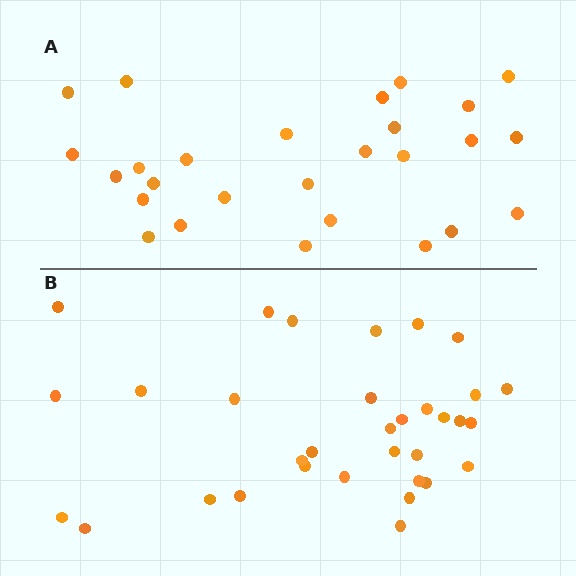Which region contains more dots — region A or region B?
Region B (the bottom region) has more dots.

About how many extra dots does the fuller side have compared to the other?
Region B has about 6 more dots than region A.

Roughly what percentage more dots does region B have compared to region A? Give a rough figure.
About 20% more.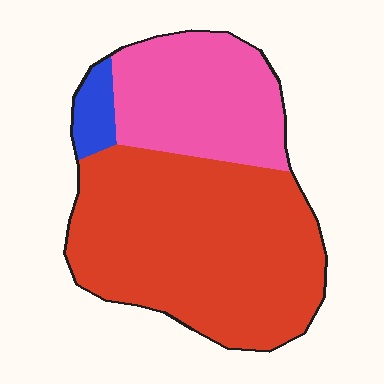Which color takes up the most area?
Red, at roughly 65%.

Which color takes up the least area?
Blue, at roughly 5%.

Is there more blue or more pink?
Pink.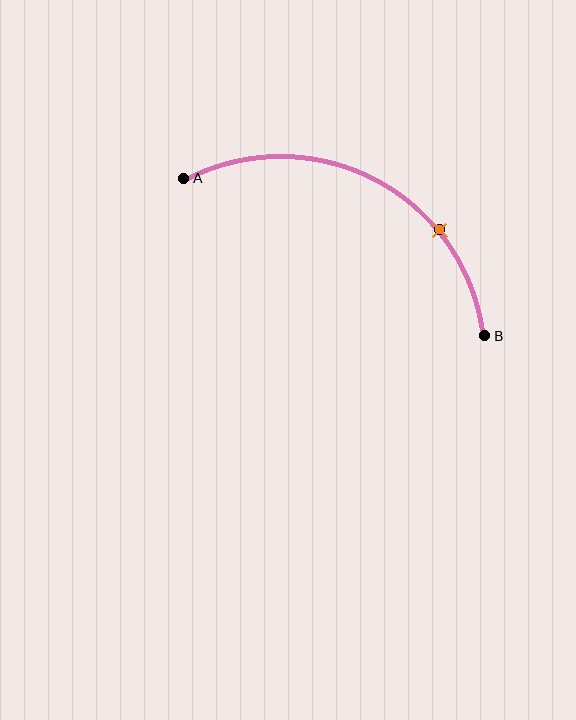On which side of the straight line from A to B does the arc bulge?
The arc bulges above the straight line connecting A and B.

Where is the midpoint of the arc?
The arc midpoint is the point on the curve farthest from the straight line joining A and B. It sits above that line.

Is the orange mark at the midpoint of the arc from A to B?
No. The orange mark lies on the arc but is closer to endpoint B. The arc midpoint would be at the point on the curve equidistant along the arc from both A and B.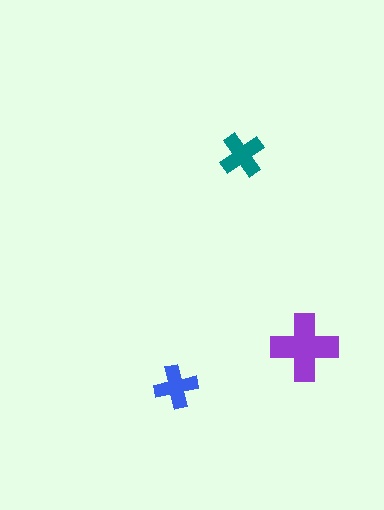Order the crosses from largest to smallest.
the purple one, the teal one, the blue one.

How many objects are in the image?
There are 3 objects in the image.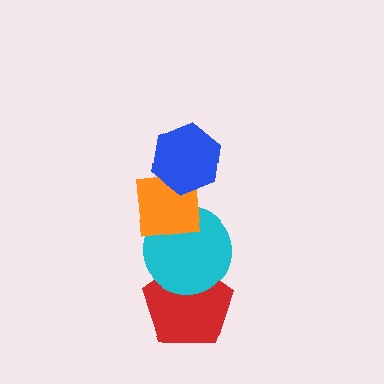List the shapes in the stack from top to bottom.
From top to bottom: the blue hexagon, the orange square, the cyan circle, the red pentagon.